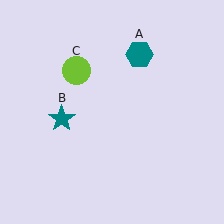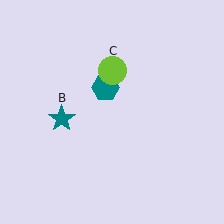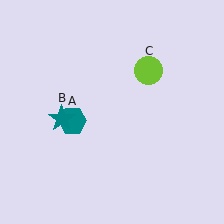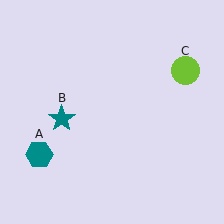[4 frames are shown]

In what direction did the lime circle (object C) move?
The lime circle (object C) moved right.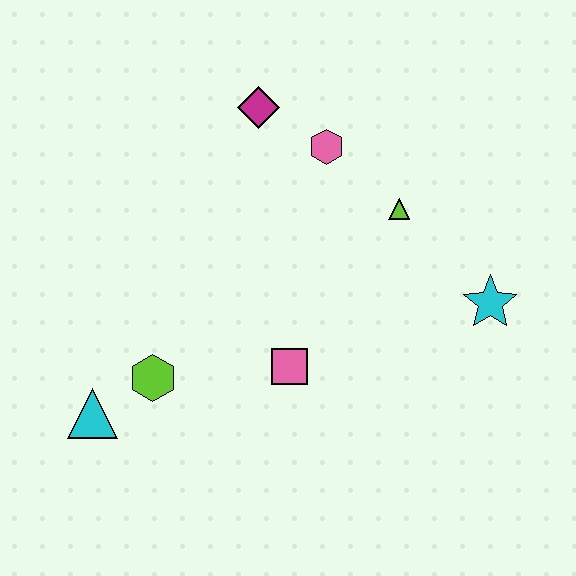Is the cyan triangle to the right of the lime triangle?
No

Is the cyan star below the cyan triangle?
No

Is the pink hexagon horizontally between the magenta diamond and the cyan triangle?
No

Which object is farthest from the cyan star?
The cyan triangle is farthest from the cyan star.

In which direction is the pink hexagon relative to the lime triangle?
The pink hexagon is to the left of the lime triangle.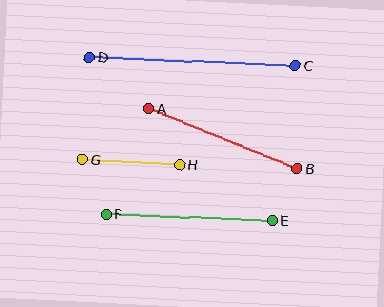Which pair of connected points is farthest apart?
Points C and D are farthest apart.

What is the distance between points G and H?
The distance is approximately 98 pixels.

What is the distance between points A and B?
The distance is approximately 160 pixels.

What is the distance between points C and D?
The distance is approximately 206 pixels.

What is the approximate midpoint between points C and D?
The midpoint is at approximately (192, 61) pixels.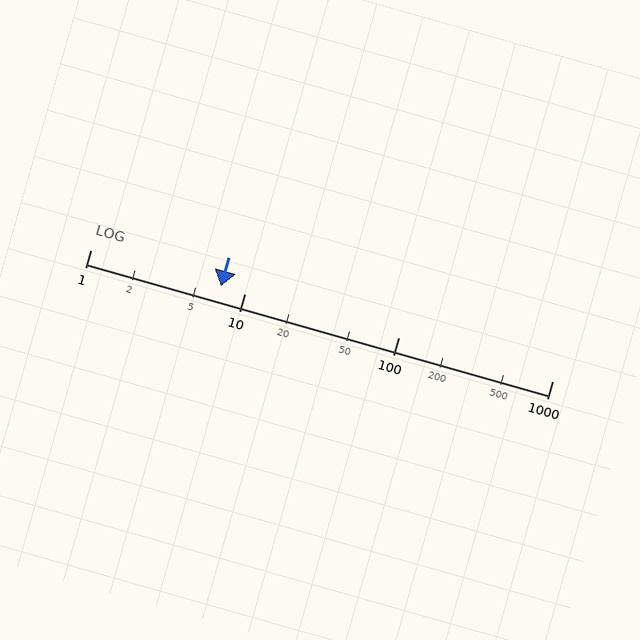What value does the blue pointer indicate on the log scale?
The pointer indicates approximately 7.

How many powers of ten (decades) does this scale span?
The scale spans 3 decades, from 1 to 1000.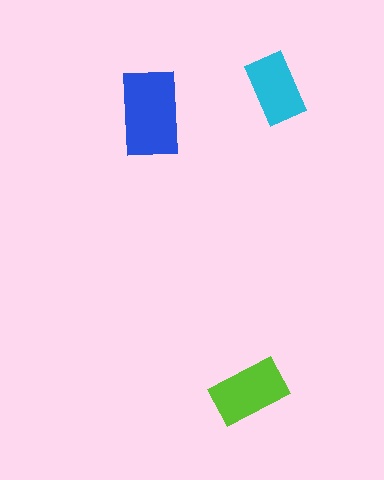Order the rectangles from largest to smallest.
the blue one, the lime one, the cyan one.